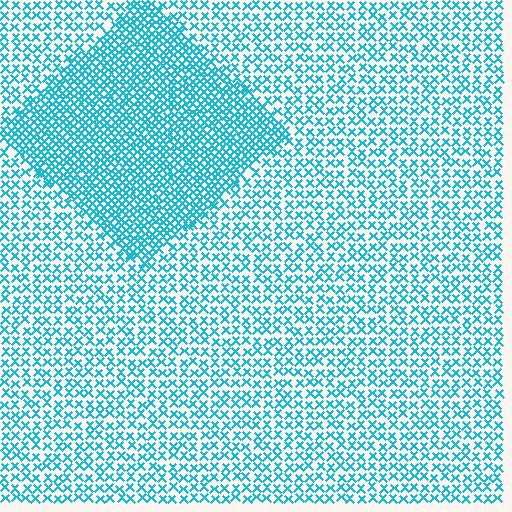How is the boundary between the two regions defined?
The boundary is defined by a change in element density (approximately 2.0x ratio). All elements are the same color, size, and shape.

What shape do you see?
I see a diamond.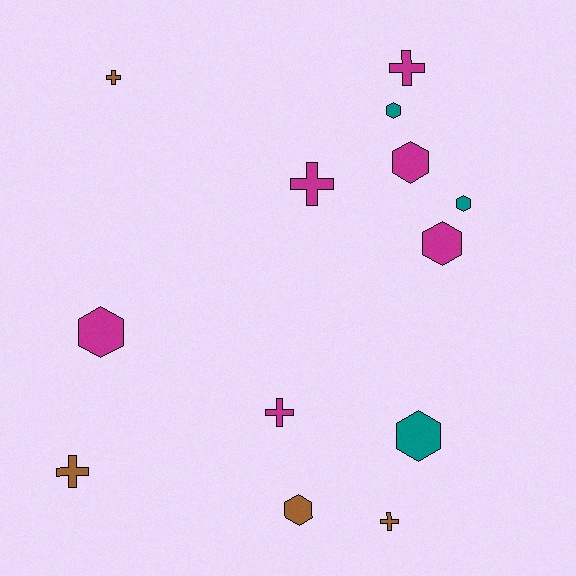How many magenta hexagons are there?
There are 3 magenta hexagons.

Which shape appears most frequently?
Hexagon, with 7 objects.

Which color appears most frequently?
Magenta, with 6 objects.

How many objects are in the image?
There are 13 objects.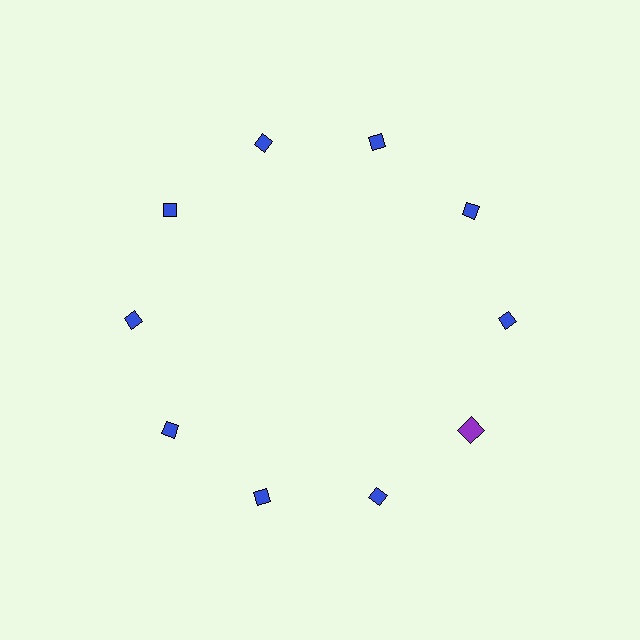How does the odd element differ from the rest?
It differs in both color (purple instead of blue) and shape (square instead of diamond).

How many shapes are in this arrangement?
There are 10 shapes arranged in a ring pattern.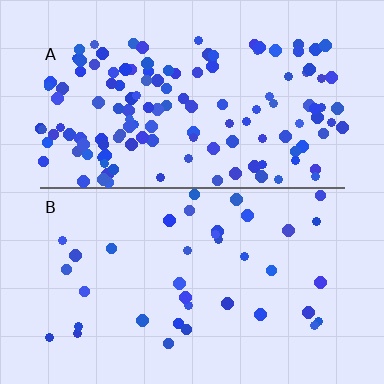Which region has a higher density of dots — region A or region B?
A (the top).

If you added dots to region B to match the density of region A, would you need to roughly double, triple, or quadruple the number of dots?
Approximately quadruple.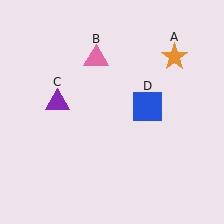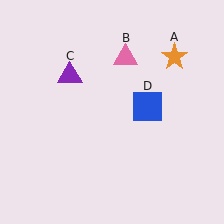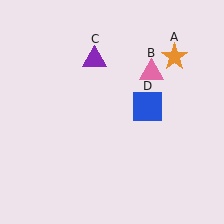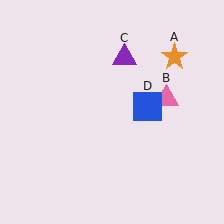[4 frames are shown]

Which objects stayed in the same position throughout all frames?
Orange star (object A) and blue square (object D) remained stationary.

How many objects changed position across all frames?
2 objects changed position: pink triangle (object B), purple triangle (object C).